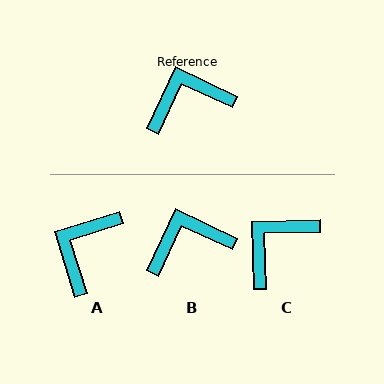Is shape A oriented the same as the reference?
No, it is off by about 43 degrees.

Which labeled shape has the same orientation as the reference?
B.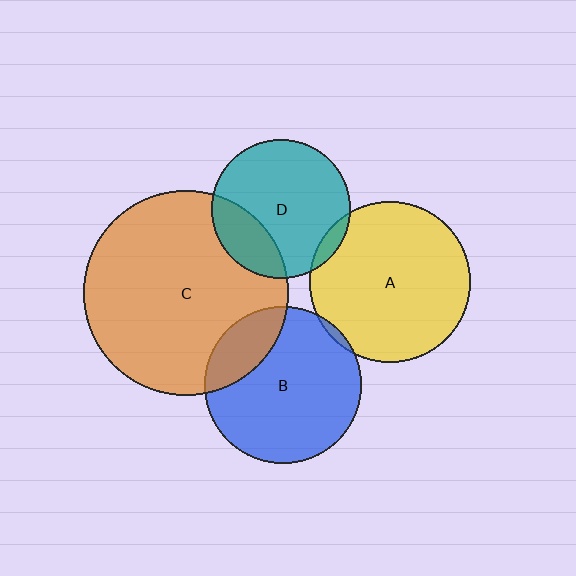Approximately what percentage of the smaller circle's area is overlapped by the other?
Approximately 5%.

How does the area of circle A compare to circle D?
Approximately 1.3 times.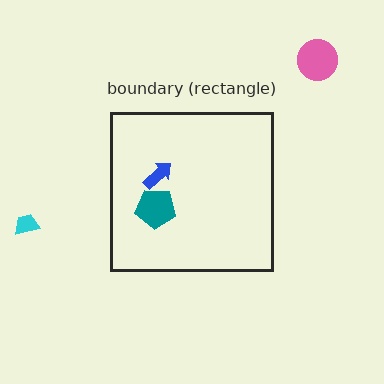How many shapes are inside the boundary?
2 inside, 2 outside.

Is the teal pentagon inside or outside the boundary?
Inside.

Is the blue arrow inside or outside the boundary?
Inside.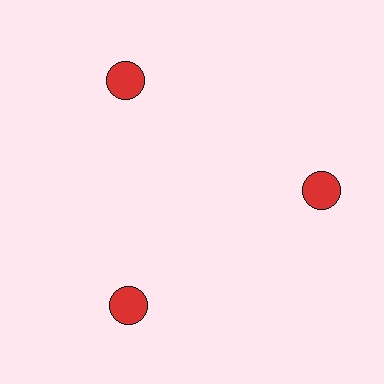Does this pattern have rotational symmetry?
Yes, this pattern has 3-fold rotational symmetry. It looks the same after rotating 120 degrees around the center.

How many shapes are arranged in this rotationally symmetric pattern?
There are 3 shapes, arranged in 3 groups of 1.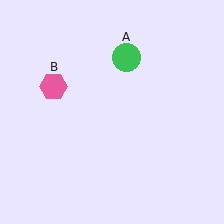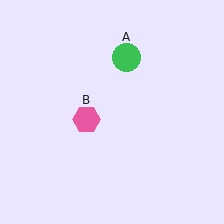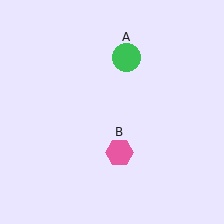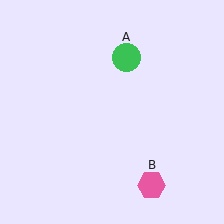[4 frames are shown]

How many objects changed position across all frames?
1 object changed position: pink hexagon (object B).